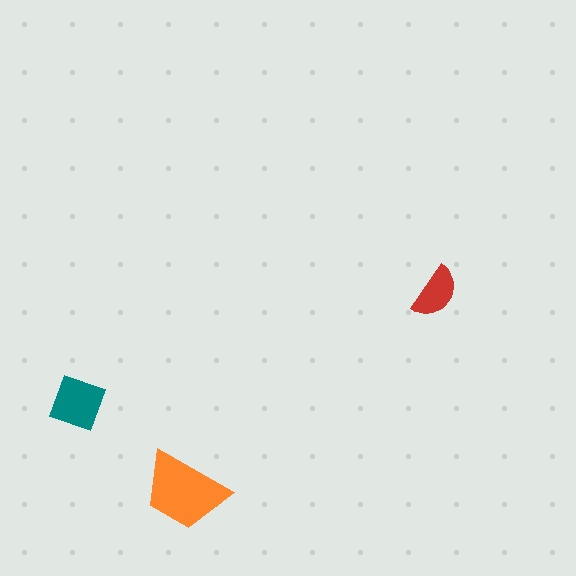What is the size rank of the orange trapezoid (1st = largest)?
1st.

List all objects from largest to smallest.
The orange trapezoid, the teal square, the red semicircle.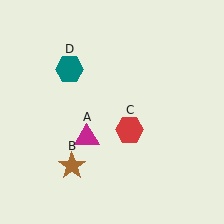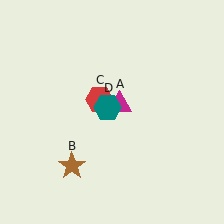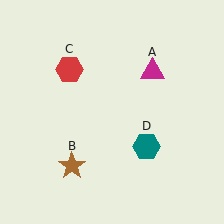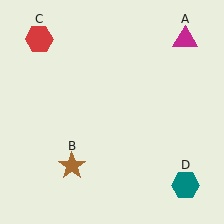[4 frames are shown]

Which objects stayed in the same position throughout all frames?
Brown star (object B) remained stationary.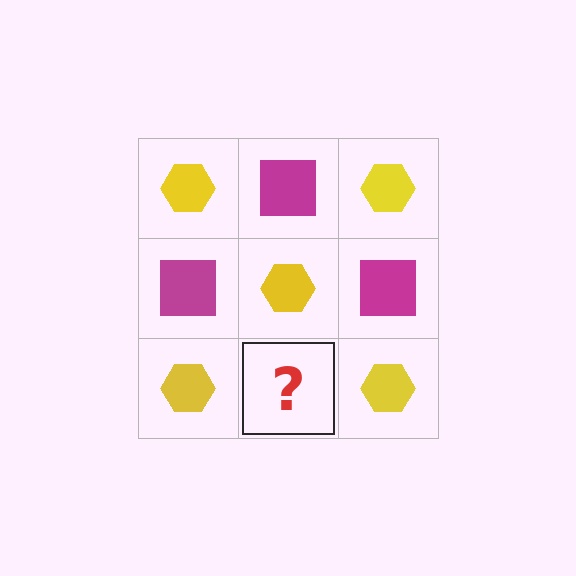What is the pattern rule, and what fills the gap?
The rule is that it alternates yellow hexagon and magenta square in a checkerboard pattern. The gap should be filled with a magenta square.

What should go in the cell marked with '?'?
The missing cell should contain a magenta square.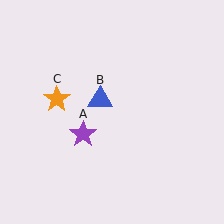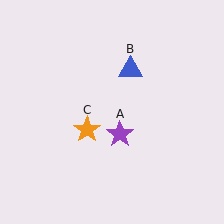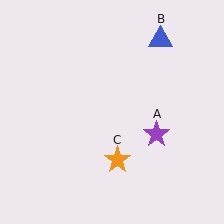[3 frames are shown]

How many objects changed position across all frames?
3 objects changed position: purple star (object A), blue triangle (object B), orange star (object C).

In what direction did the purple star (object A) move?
The purple star (object A) moved right.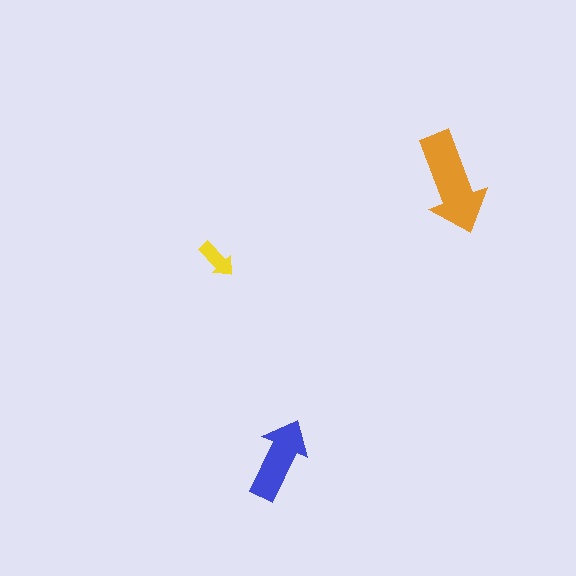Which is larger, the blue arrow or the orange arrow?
The orange one.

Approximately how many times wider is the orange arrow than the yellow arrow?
About 2.5 times wider.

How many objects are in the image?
There are 3 objects in the image.